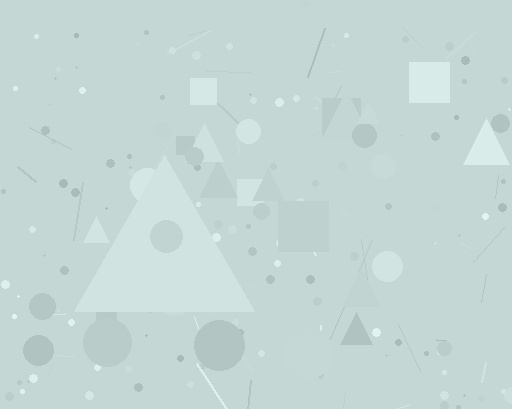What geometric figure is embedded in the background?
A triangle is embedded in the background.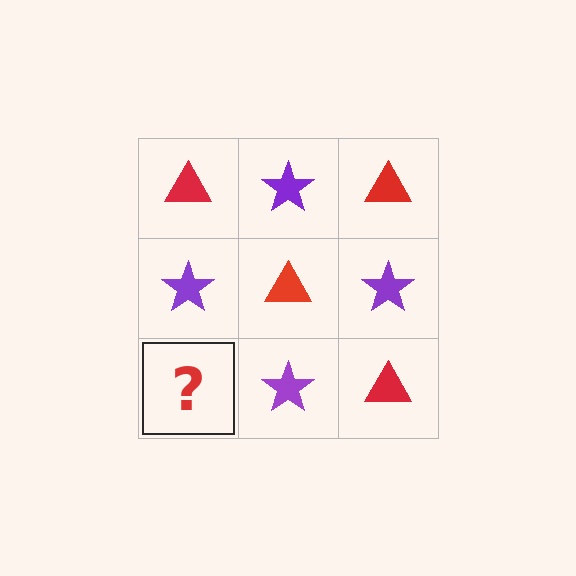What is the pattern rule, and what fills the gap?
The rule is that it alternates red triangle and purple star in a checkerboard pattern. The gap should be filled with a red triangle.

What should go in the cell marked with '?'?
The missing cell should contain a red triangle.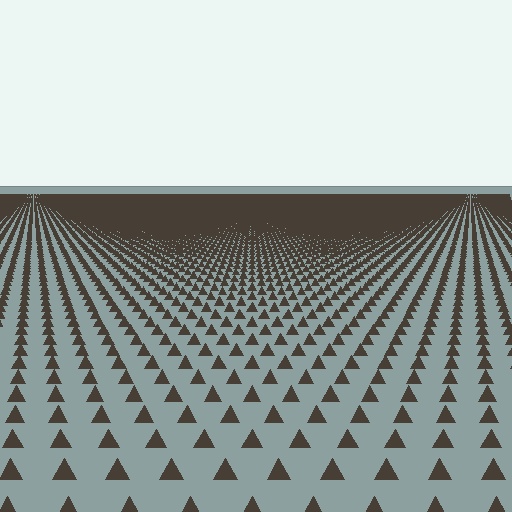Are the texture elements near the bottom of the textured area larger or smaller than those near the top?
Larger. Near the bottom, elements are closer to the viewer and appear at a bigger on-screen size.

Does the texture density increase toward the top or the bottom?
Density increases toward the top.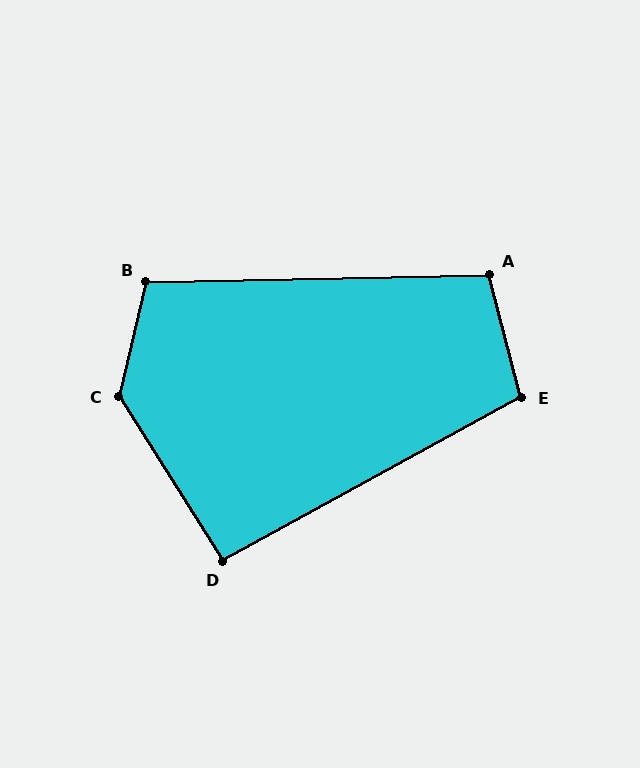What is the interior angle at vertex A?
Approximately 103 degrees (obtuse).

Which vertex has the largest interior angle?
C, at approximately 134 degrees.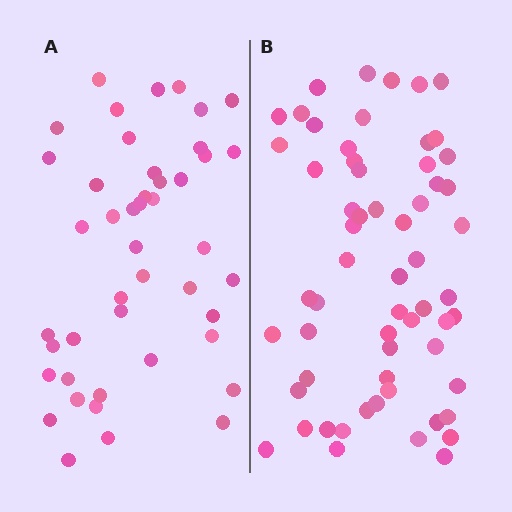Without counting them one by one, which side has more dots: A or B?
Region B (the right region) has more dots.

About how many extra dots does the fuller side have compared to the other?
Region B has approximately 15 more dots than region A.